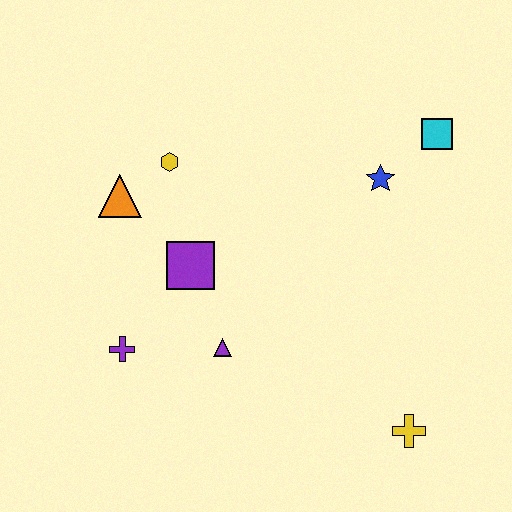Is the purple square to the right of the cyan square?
No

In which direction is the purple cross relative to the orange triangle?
The purple cross is below the orange triangle.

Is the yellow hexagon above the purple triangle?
Yes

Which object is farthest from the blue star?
The purple cross is farthest from the blue star.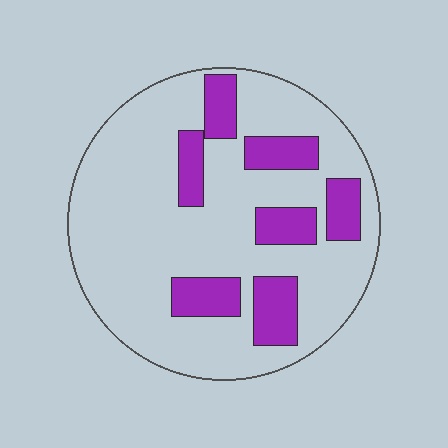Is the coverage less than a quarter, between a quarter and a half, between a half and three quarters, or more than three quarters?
Less than a quarter.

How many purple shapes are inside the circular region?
7.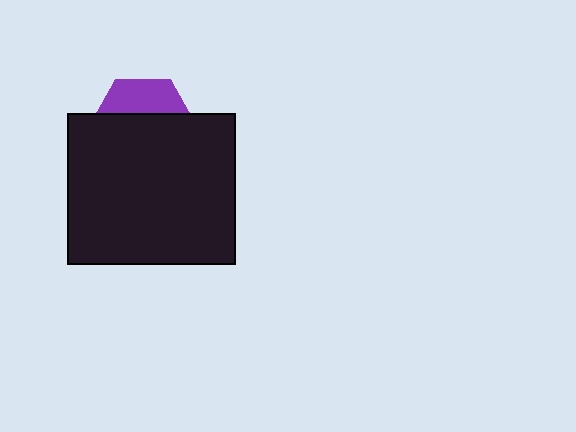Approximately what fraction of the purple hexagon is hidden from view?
Roughly 68% of the purple hexagon is hidden behind the black rectangle.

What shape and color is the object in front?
The object in front is a black rectangle.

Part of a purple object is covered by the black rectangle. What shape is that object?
It is a hexagon.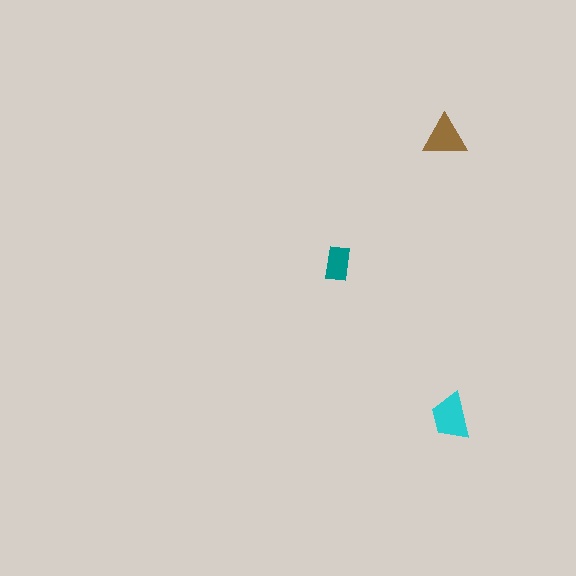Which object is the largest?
The cyan trapezoid.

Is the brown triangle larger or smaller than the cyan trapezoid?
Smaller.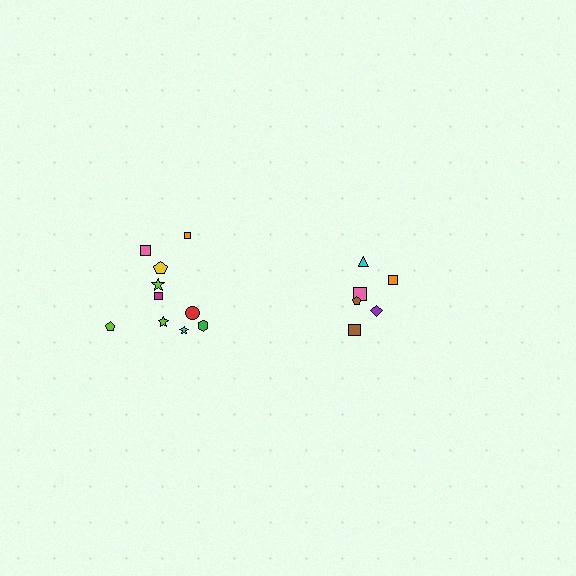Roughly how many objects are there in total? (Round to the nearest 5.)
Roughly 15 objects in total.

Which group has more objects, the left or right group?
The left group.